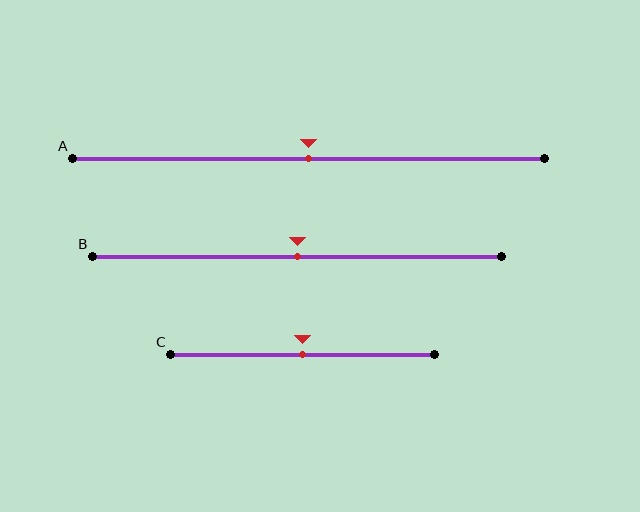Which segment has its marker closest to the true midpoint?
Segment A has its marker closest to the true midpoint.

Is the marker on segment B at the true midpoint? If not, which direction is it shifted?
Yes, the marker on segment B is at the true midpoint.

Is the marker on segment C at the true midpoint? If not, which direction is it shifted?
Yes, the marker on segment C is at the true midpoint.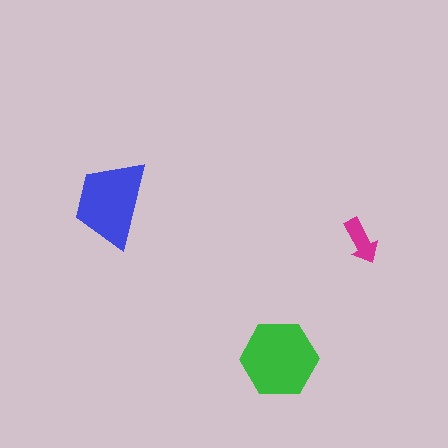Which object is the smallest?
The magenta arrow.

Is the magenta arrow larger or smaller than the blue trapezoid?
Smaller.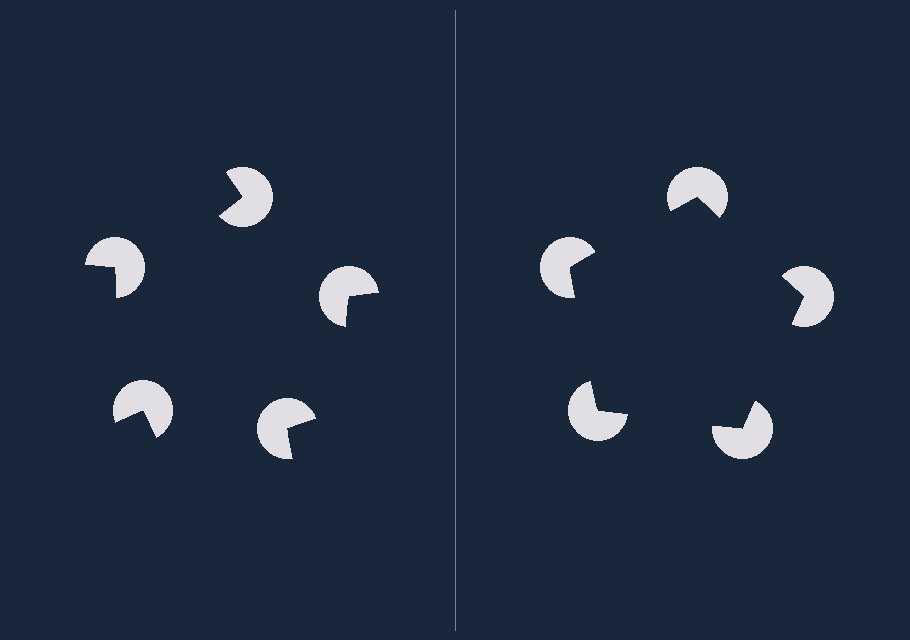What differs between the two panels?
The pac-man discs are positioned identically on both sides; only the wedge orientations differ. On the right they align to a pentagon; on the left they are misaligned.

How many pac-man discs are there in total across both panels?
10 — 5 on each side.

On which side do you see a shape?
An illusory pentagon appears on the right side. On the left side the wedge cuts are rotated, so no coherent shape forms.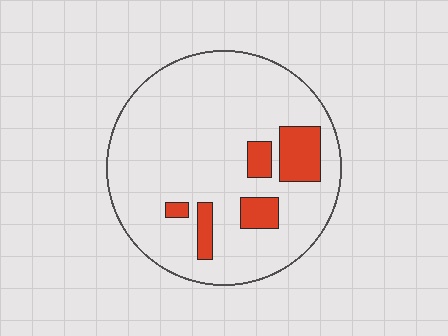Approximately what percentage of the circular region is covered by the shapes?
Approximately 15%.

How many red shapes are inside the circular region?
5.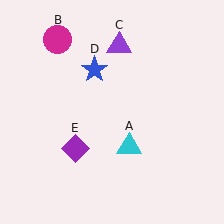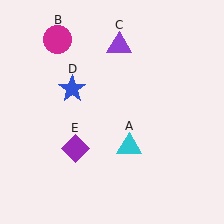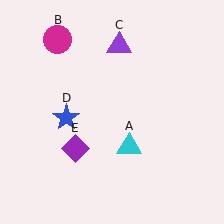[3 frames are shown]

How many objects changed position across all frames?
1 object changed position: blue star (object D).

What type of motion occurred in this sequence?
The blue star (object D) rotated counterclockwise around the center of the scene.